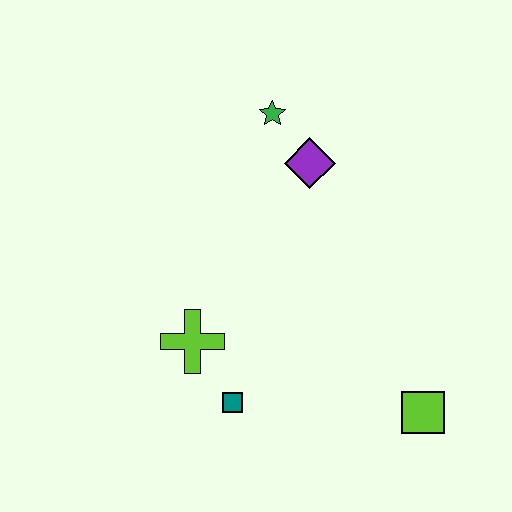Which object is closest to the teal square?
The lime cross is closest to the teal square.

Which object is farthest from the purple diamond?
The lime square is farthest from the purple diamond.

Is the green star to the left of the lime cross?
No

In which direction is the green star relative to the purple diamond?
The green star is above the purple diamond.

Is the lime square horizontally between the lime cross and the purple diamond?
No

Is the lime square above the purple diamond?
No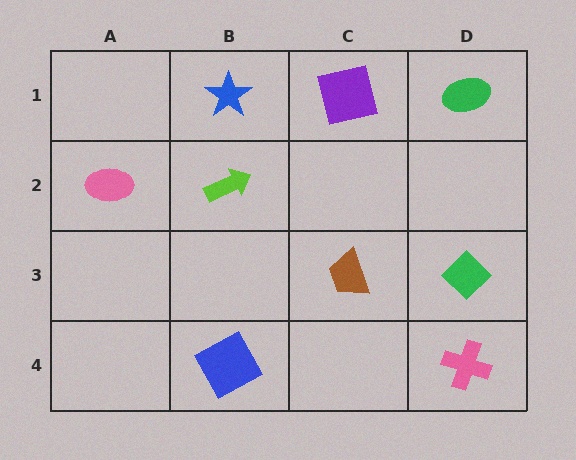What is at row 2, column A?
A pink ellipse.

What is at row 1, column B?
A blue star.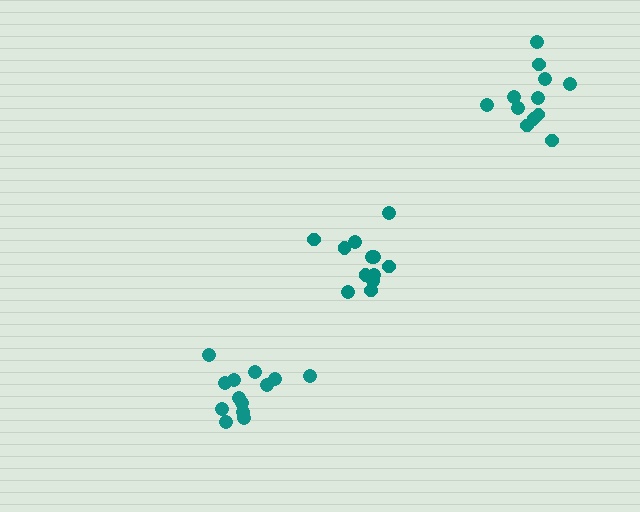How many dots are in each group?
Group 1: 12 dots, Group 2: 13 dots, Group 3: 12 dots (37 total).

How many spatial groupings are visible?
There are 3 spatial groupings.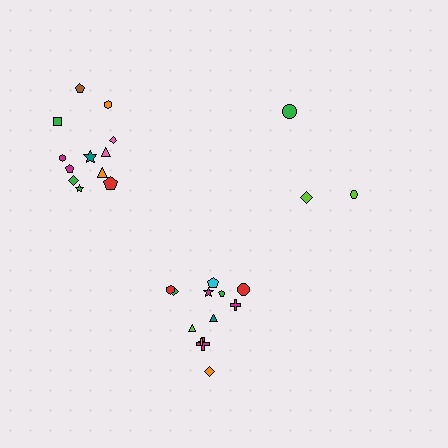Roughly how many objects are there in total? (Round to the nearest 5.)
Roughly 25 objects in total.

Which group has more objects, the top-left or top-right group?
The top-left group.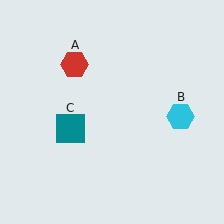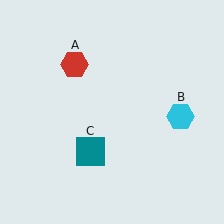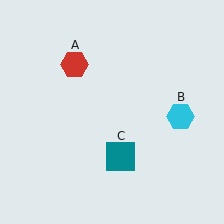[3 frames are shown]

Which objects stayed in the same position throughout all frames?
Red hexagon (object A) and cyan hexagon (object B) remained stationary.